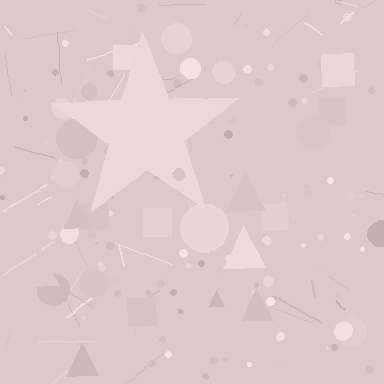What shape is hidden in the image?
A star is hidden in the image.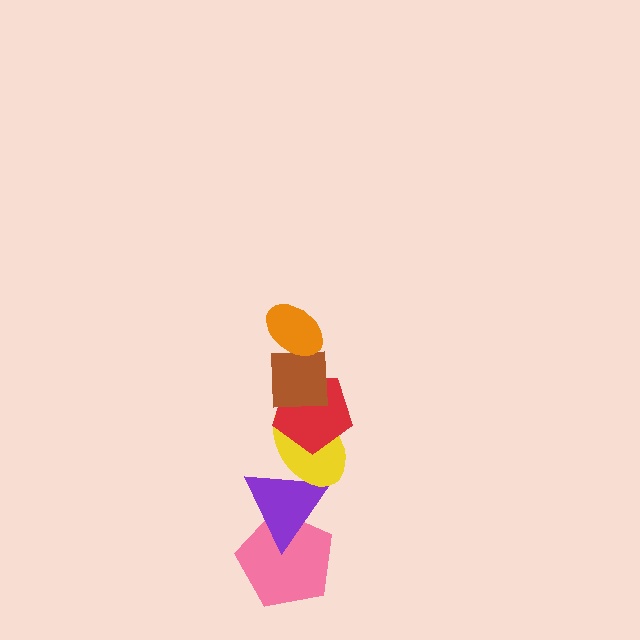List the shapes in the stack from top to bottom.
From top to bottom: the orange ellipse, the brown square, the red pentagon, the yellow ellipse, the purple triangle, the pink pentagon.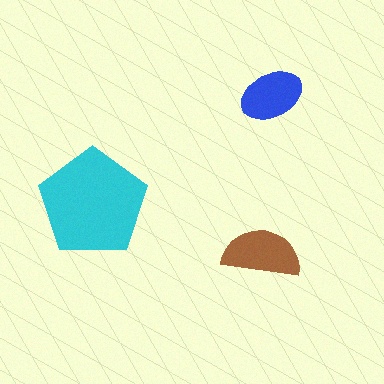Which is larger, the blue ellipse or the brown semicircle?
The brown semicircle.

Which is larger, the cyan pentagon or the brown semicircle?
The cyan pentagon.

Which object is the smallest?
The blue ellipse.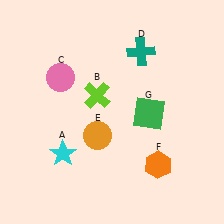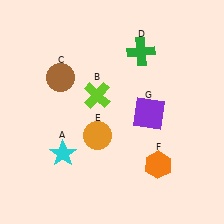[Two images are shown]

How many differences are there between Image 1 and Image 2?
There are 3 differences between the two images.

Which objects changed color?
C changed from pink to brown. D changed from teal to green. G changed from green to purple.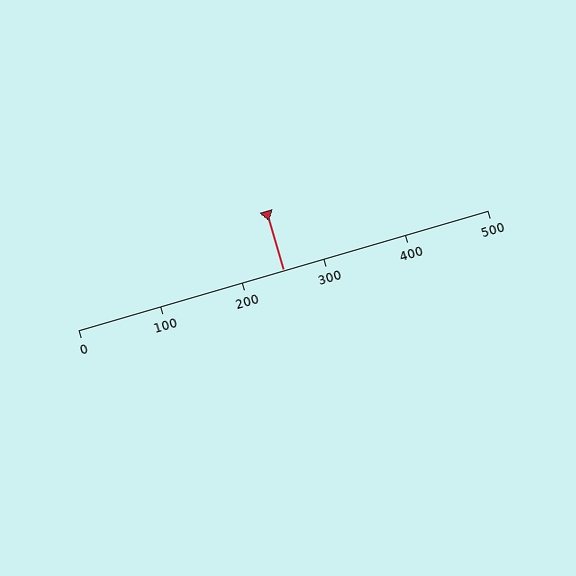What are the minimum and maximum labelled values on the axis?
The axis runs from 0 to 500.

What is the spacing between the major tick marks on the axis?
The major ticks are spaced 100 apart.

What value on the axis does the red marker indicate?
The marker indicates approximately 250.